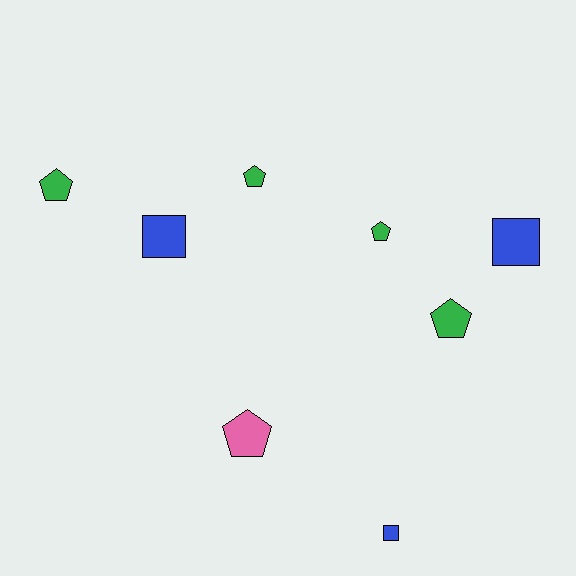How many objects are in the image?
There are 8 objects.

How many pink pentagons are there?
There is 1 pink pentagon.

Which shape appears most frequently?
Pentagon, with 5 objects.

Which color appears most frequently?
Green, with 4 objects.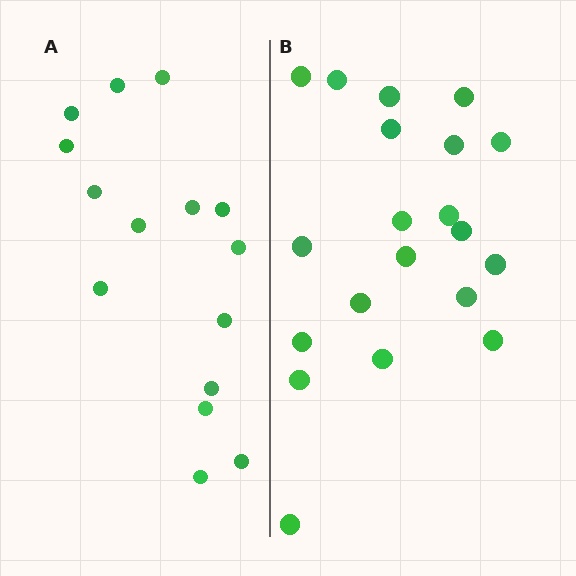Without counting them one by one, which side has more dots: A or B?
Region B (the right region) has more dots.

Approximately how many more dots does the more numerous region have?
Region B has about 5 more dots than region A.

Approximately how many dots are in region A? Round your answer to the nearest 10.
About 20 dots. (The exact count is 15, which rounds to 20.)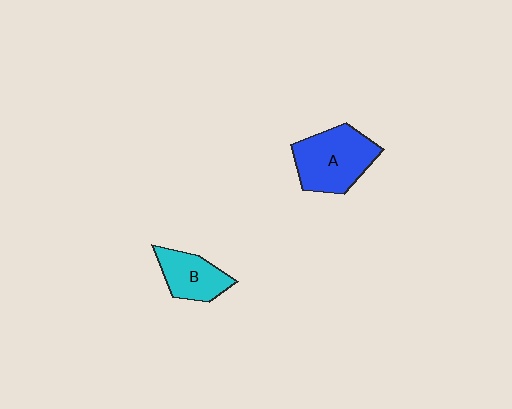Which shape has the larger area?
Shape A (blue).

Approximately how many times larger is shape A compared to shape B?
Approximately 1.6 times.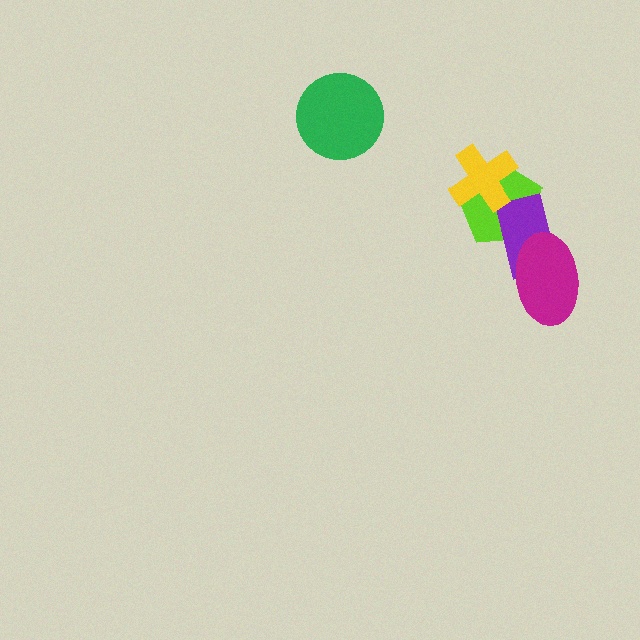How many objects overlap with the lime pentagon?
2 objects overlap with the lime pentagon.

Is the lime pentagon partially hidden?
Yes, it is partially covered by another shape.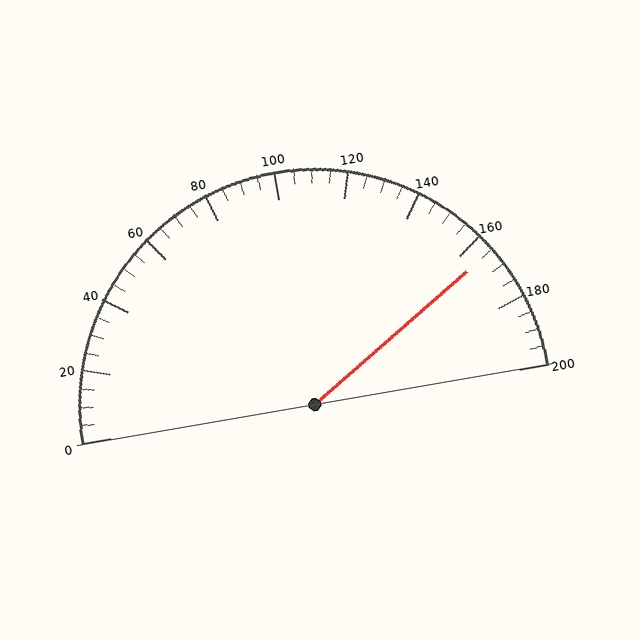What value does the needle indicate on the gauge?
The needle indicates approximately 165.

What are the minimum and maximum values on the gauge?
The gauge ranges from 0 to 200.